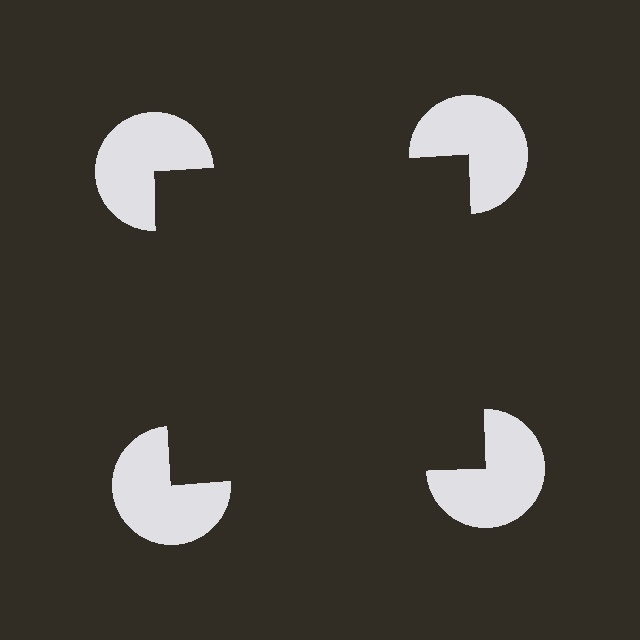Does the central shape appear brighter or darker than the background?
It typically appears slightly darker than the background, even though no actual brightness change is drawn.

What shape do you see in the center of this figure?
An illusory square — its edges are inferred from the aligned wedge cuts in the pac-man discs, not physically drawn.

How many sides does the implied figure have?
4 sides.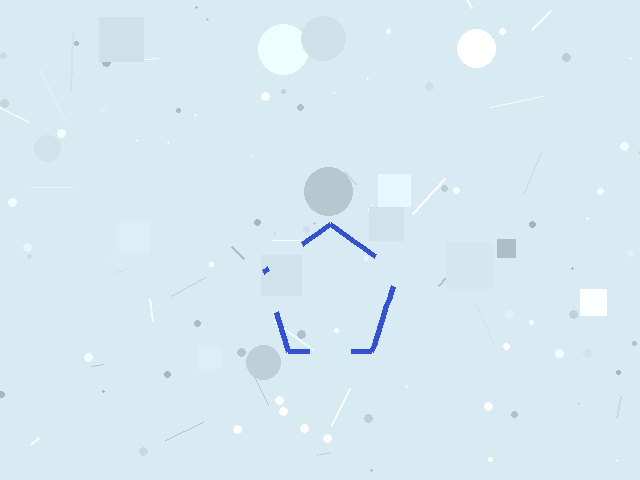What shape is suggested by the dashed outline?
The dashed outline suggests a pentagon.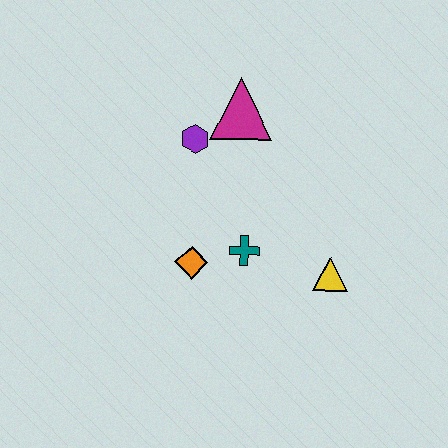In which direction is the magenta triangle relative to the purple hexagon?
The magenta triangle is to the right of the purple hexagon.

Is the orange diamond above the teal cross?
No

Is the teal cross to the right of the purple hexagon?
Yes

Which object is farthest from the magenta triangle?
The yellow triangle is farthest from the magenta triangle.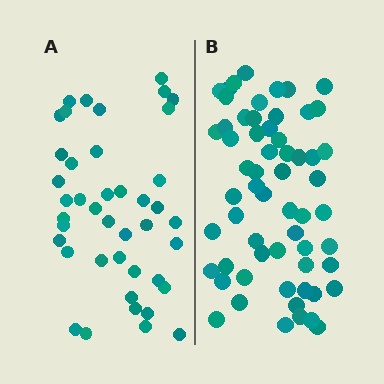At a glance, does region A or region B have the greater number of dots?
Region B (the right region) has more dots.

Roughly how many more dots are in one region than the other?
Region B has approximately 20 more dots than region A.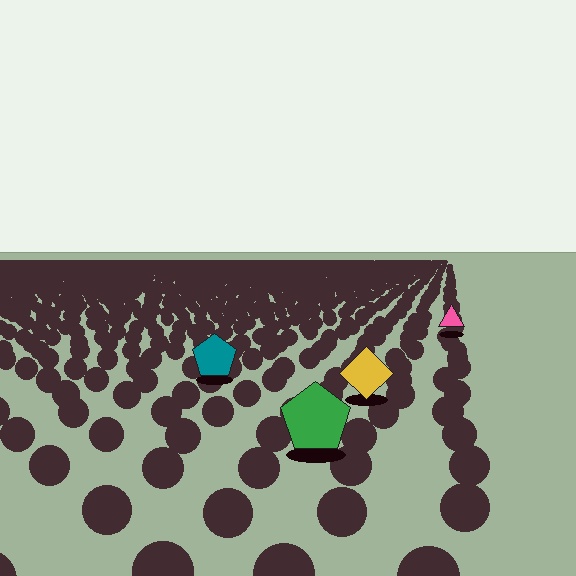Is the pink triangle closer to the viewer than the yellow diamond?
No. The yellow diamond is closer — you can tell from the texture gradient: the ground texture is coarser near it.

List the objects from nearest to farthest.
From nearest to farthest: the green pentagon, the yellow diamond, the teal pentagon, the pink triangle.